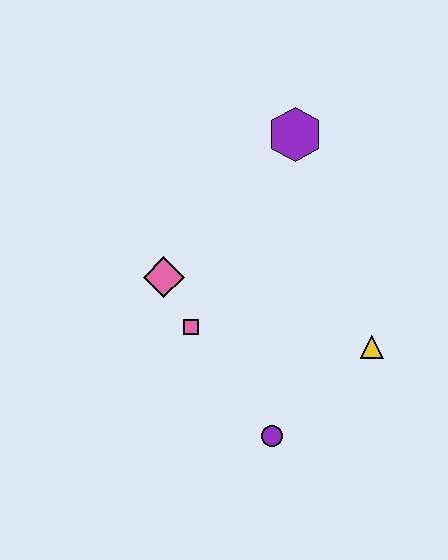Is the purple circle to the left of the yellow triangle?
Yes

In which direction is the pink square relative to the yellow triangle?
The pink square is to the left of the yellow triangle.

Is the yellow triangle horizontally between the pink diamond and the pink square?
No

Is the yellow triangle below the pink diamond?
Yes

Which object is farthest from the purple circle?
The purple hexagon is farthest from the purple circle.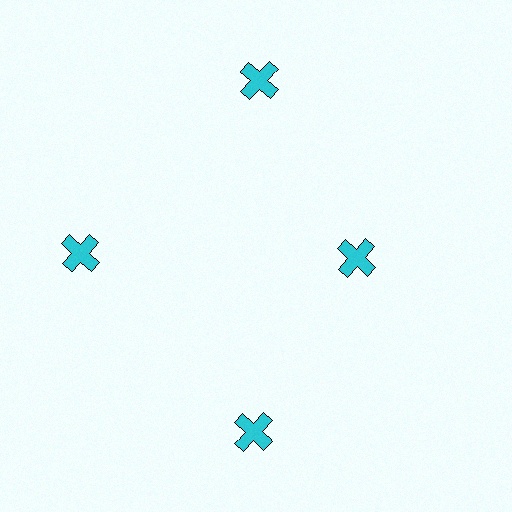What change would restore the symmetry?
The symmetry would be restored by moving it outward, back onto the ring so that all 4 crosses sit at equal angles and equal distance from the center.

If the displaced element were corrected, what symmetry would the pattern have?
It would have 4-fold rotational symmetry — the pattern would map onto itself every 90 degrees.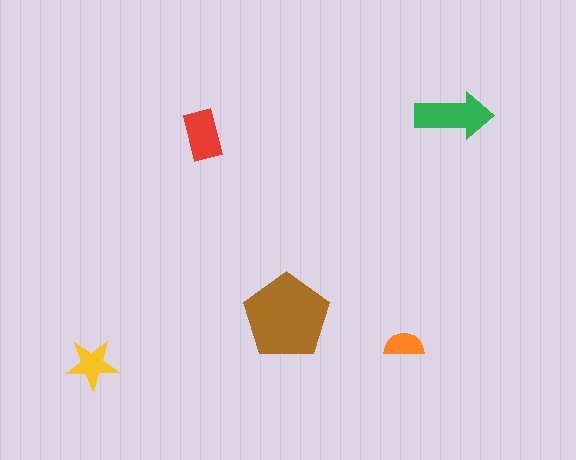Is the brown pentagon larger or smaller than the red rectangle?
Larger.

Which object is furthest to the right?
The green arrow is rightmost.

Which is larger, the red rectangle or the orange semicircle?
The red rectangle.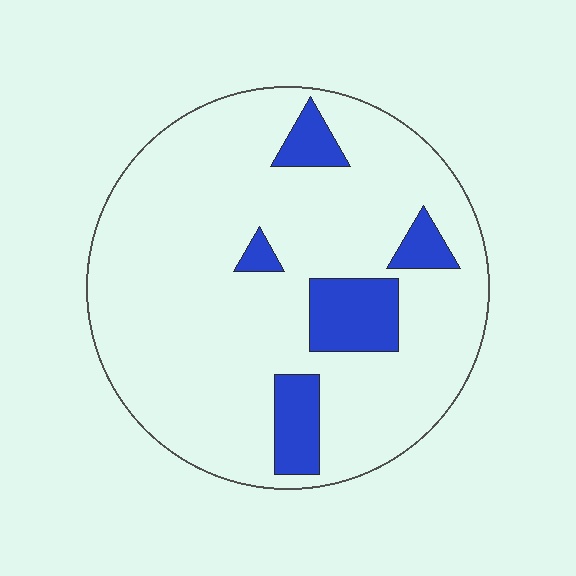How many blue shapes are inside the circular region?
5.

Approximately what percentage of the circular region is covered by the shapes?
Approximately 15%.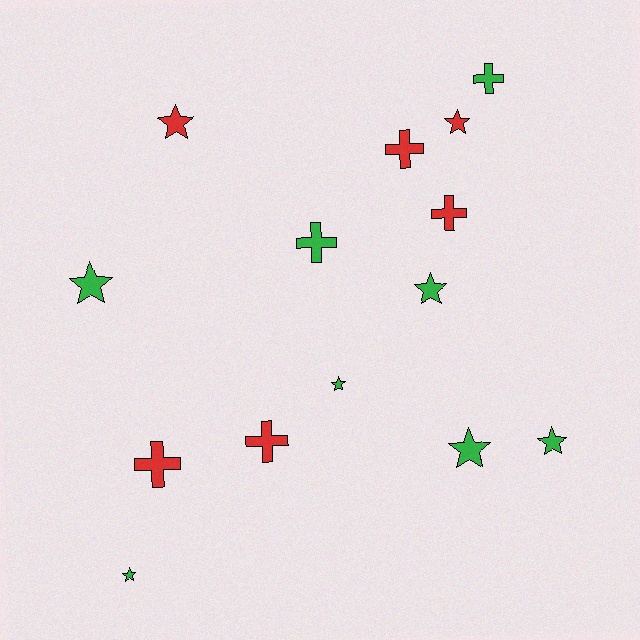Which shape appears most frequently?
Star, with 8 objects.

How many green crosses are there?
There are 2 green crosses.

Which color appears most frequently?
Green, with 8 objects.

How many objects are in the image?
There are 14 objects.